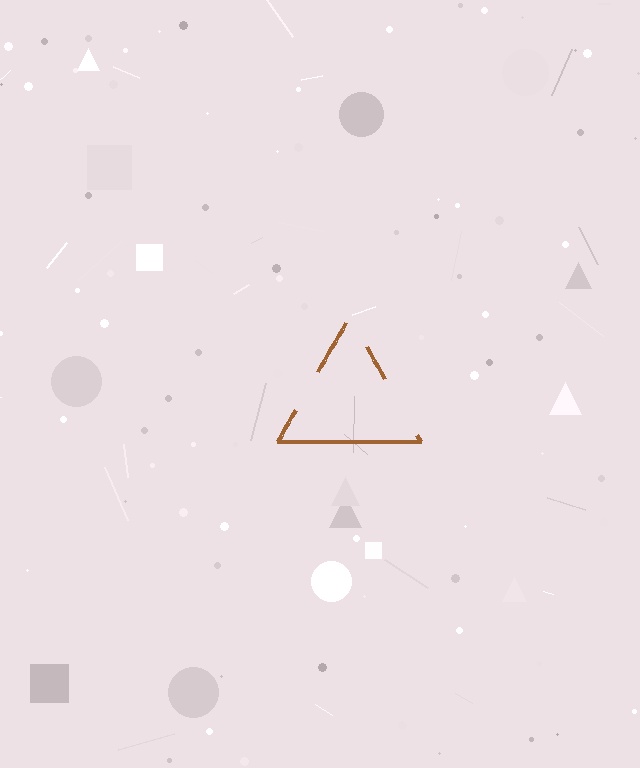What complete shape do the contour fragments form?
The contour fragments form a triangle.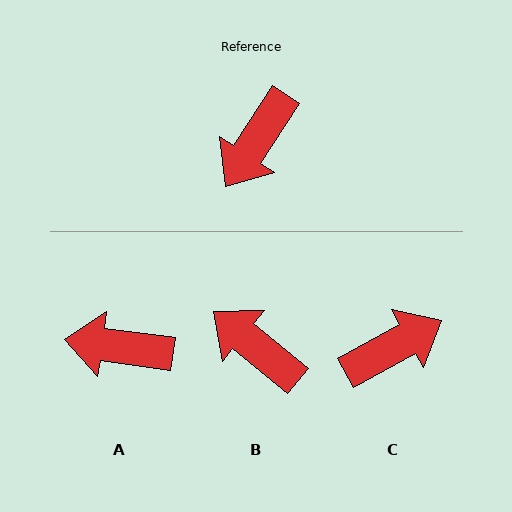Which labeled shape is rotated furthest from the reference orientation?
C, about 152 degrees away.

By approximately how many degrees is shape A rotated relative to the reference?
Approximately 65 degrees clockwise.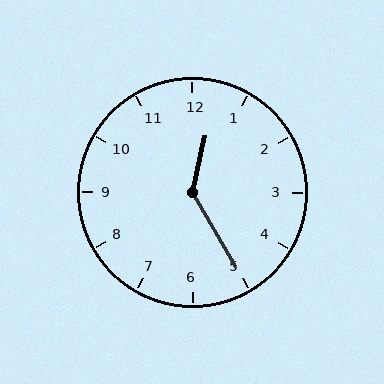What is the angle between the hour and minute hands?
Approximately 138 degrees.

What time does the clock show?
12:25.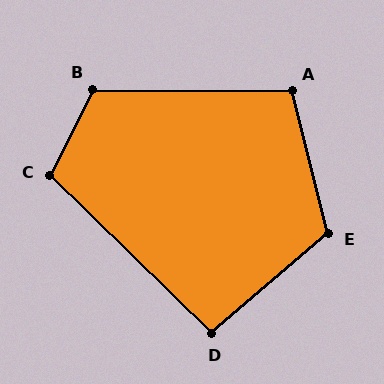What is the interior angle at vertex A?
Approximately 104 degrees (obtuse).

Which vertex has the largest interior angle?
E, at approximately 116 degrees.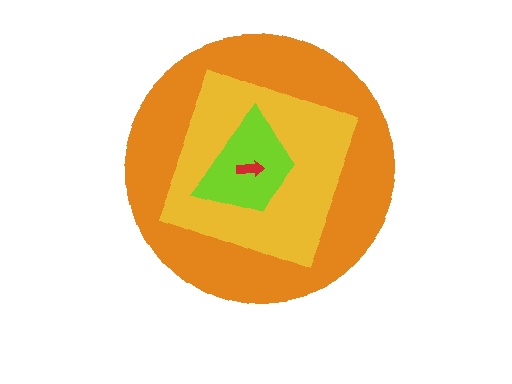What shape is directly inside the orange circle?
The yellow diamond.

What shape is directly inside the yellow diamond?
The lime trapezoid.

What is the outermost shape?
The orange circle.